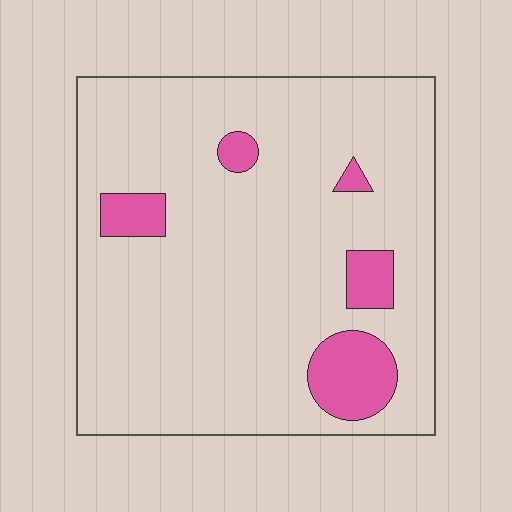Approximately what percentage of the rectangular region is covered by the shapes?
Approximately 10%.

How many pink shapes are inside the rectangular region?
5.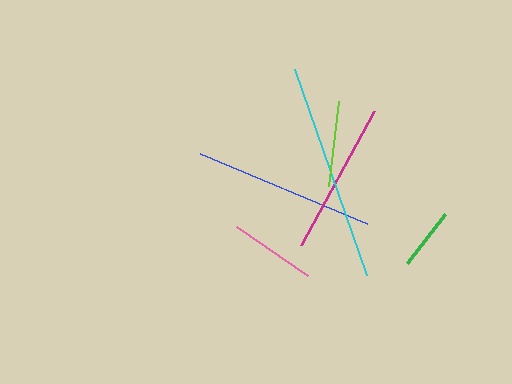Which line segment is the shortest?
The green line is the shortest at approximately 62 pixels.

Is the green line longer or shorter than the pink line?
The pink line is longer than the green line.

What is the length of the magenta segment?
The magenta segment is approximately 153 pixels long.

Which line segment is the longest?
The cyan line is the longest at approximately 218 pixels.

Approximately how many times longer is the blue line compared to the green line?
The blue line is approximately 2.9 times the length of the green line.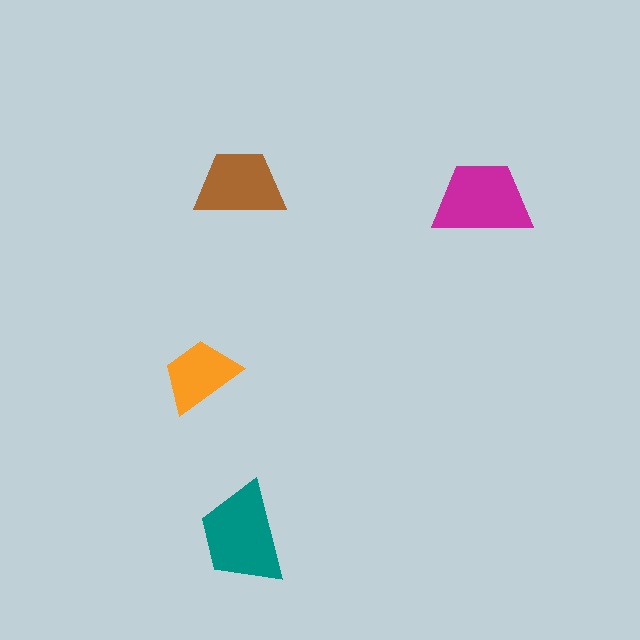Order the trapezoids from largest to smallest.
the teal one, the magenta one, the brown one, the orange one.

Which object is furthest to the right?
The magenta trapezoid is rightmost.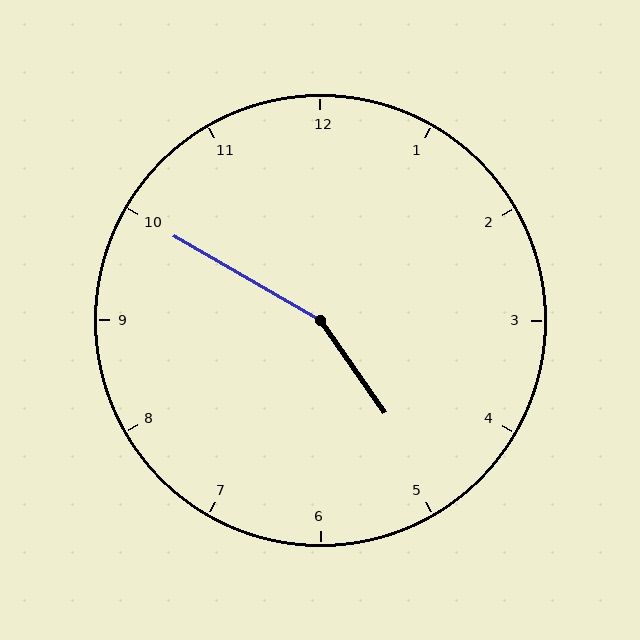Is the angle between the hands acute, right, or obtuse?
It is obtuse.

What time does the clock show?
4:50.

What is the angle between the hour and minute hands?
Approximately 155 degrees.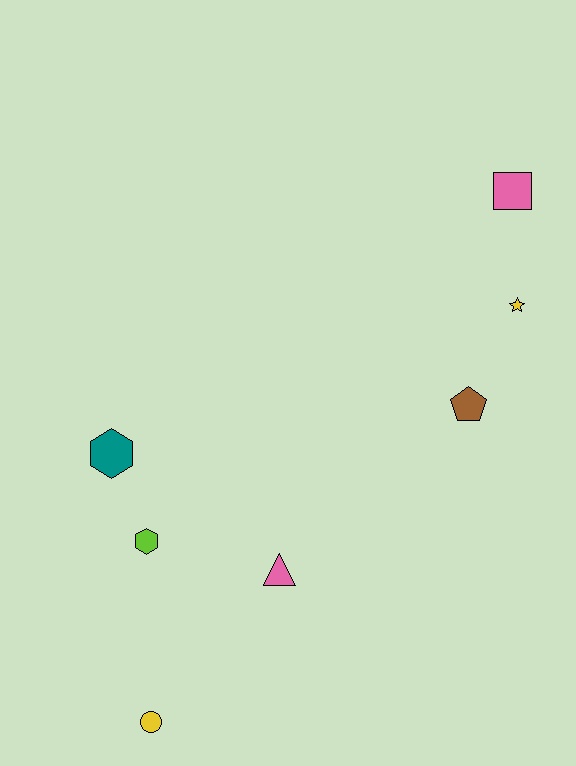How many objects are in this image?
There are 7 objects.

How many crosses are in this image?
There are no crosses.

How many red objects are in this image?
There are no red objects.